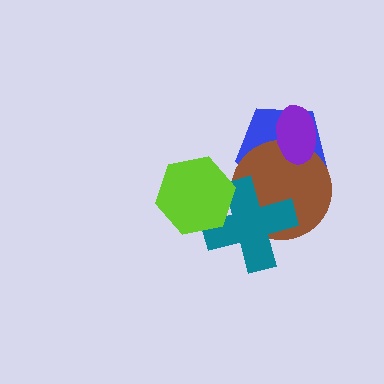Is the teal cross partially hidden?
Yes, it is partially covered by another shape.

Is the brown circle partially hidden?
Yes, it is partially covered by another shape.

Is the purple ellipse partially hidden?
No, no other shape covers it.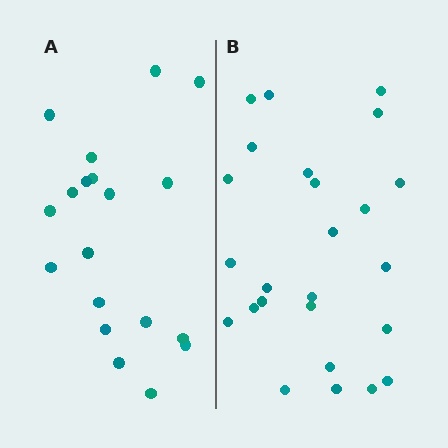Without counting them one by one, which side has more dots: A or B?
Region B (the right region) has more dots.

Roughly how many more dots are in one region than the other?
Region B has about 6 more dots than region A.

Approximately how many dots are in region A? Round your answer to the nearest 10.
About 20 dots. (The exact count is 19, which rounds to 20.)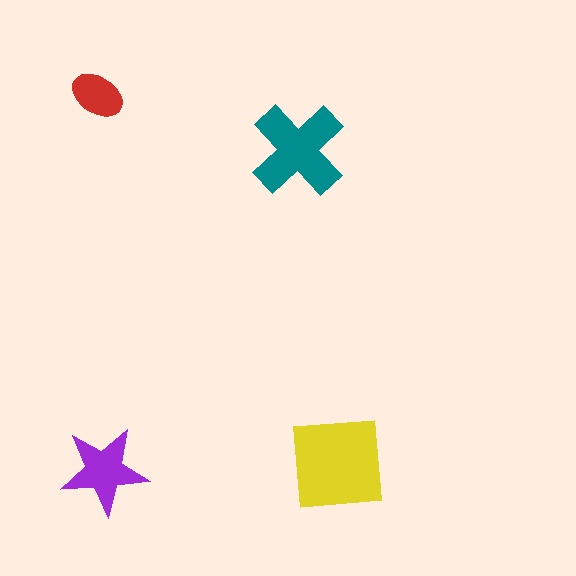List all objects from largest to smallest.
The yellow square, the teal cross, the purple star, the red ellipse.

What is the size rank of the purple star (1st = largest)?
3rd.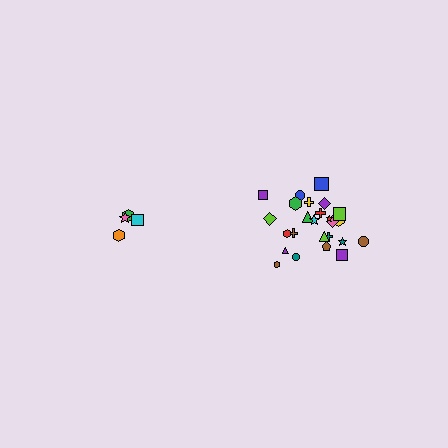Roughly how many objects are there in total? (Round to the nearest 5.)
Roughly 30 objects in total.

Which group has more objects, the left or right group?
The right group.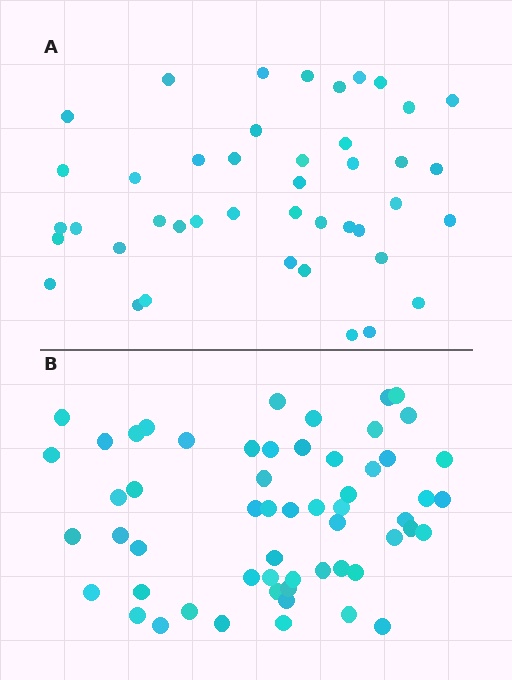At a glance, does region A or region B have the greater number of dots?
Region B (the bottom region) has more dots.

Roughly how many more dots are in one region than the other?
Region B has approximately 15 more dots than region A.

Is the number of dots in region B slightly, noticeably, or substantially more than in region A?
Region B has noticeably more, but not dramatically so. The ratio is roughly 1.3 to 1.